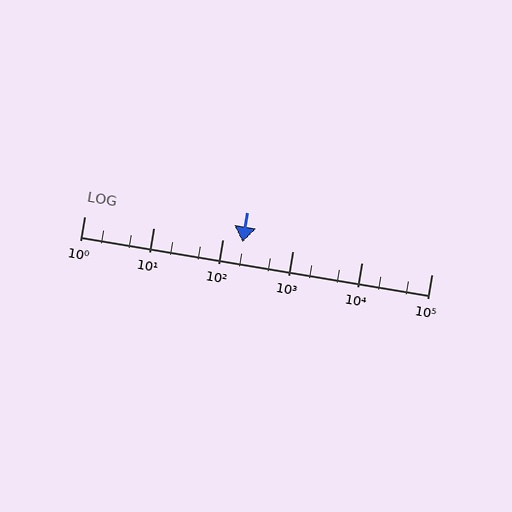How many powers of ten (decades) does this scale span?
The scale spans 5 decades, from 1 to 100000.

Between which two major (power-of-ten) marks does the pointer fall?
The pointer is between 100 and 1000.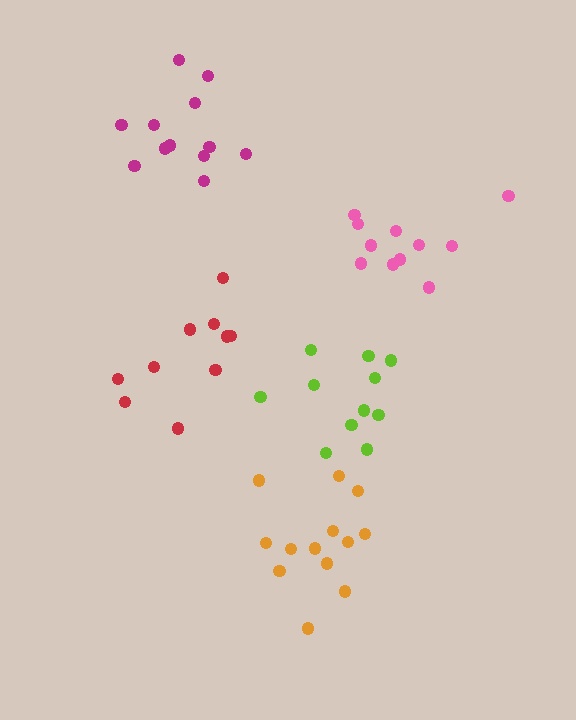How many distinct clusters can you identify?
There are 5 distinct clusters.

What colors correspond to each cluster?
The clusters are colored: lime, magenta, pink, orange, red.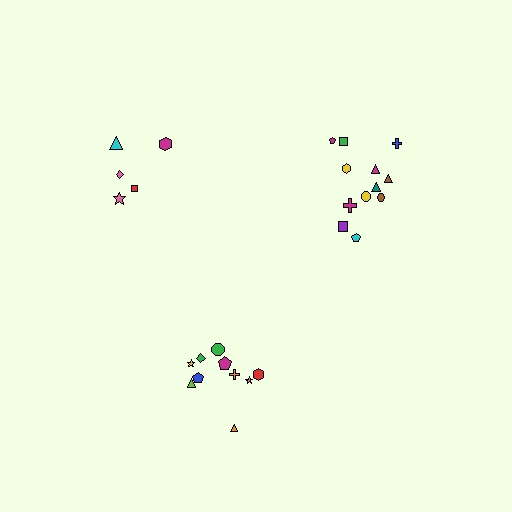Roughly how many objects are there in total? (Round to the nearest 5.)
Roughly 25 objects in total.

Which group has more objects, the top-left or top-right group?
The top-right group.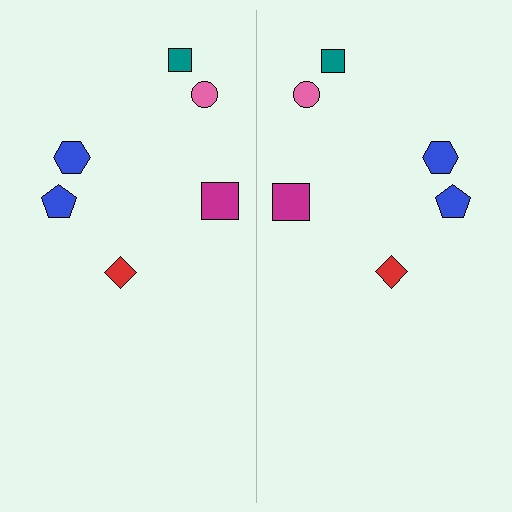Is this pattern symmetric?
Yes, this pattern has bilateral (reflection) symmetry.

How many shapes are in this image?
There are 12 shapes in this image.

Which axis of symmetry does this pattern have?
The pattern has a vertical axis of symmetry running through the center of the image.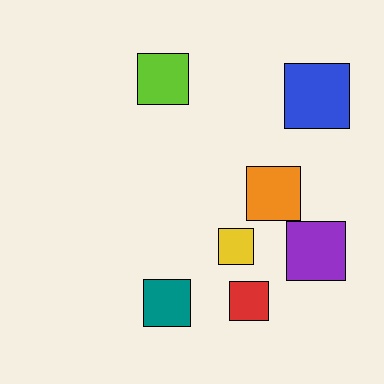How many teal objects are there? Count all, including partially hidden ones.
There is 1 teal object.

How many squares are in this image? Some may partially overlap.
There are 7 squares.